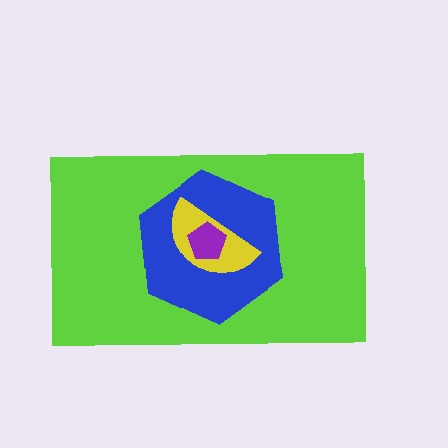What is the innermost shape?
The purple pentagon.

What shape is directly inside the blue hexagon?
The yellow semicircle.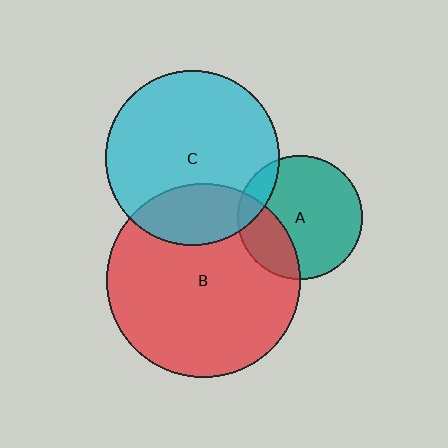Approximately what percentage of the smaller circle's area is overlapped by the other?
Approximately 25%.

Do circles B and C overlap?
Yes.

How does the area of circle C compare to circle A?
Approximately 2.0 times.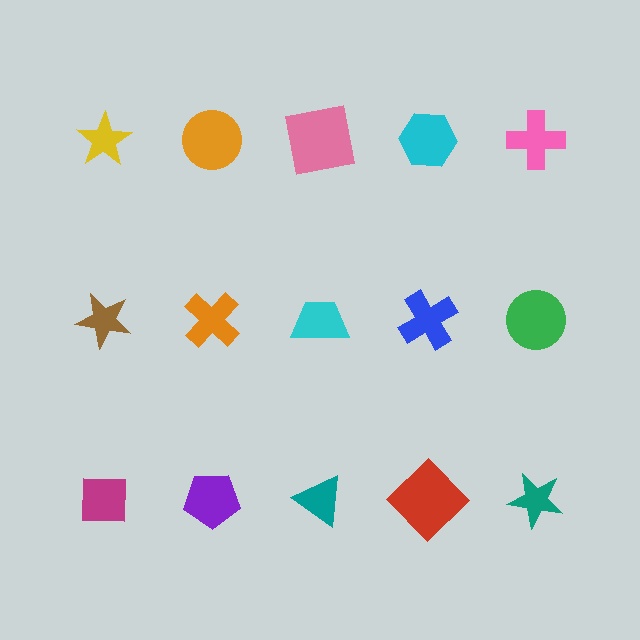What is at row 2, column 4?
A blue cross.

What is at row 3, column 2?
A purple pentagon.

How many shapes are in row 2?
5 shapes.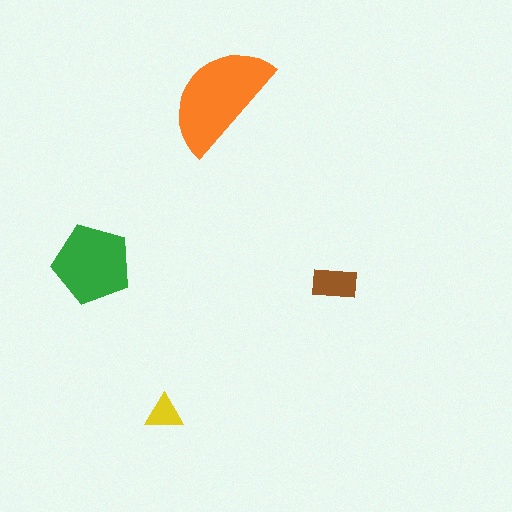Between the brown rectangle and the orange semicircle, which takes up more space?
The orange semicircle.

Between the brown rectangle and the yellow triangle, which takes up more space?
The brown rectangle.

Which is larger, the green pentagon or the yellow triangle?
The green pentagon.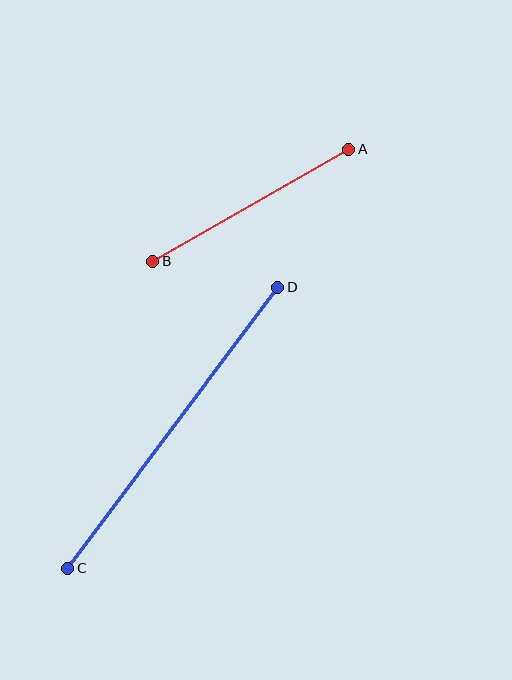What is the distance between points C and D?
The distance is approximately 351 pixels.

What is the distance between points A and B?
The distance is approximately 226 pixels.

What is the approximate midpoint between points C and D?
The midpoint is at approximately (173, 428) pixels.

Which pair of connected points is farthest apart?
Points C and D are farthest apart.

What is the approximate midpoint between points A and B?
The midpoint is at approximately (251, 205) pixels.